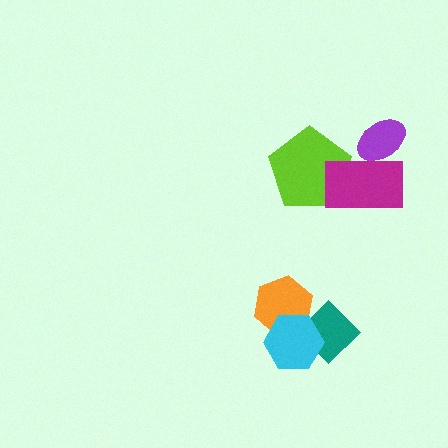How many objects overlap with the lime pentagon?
1 object overlaps with the lime pentagon.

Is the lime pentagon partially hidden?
Yes, it is partially covered by another shape.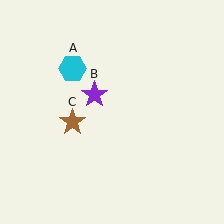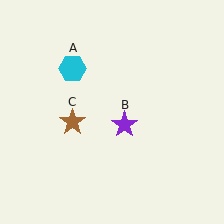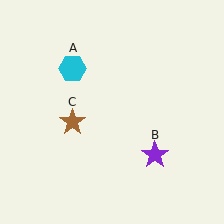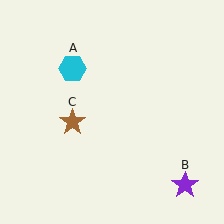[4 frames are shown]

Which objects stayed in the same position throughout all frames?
Cyan hexagon (object A) and brown star (object C) remained stationary.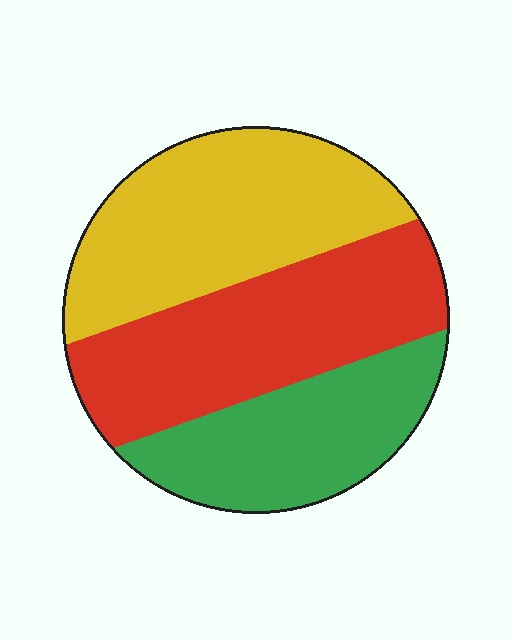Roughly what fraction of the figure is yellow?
Yellow covers roughly 35% of the figure.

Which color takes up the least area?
Green, at roughly 25%.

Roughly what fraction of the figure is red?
Red covers about 35% of the figure.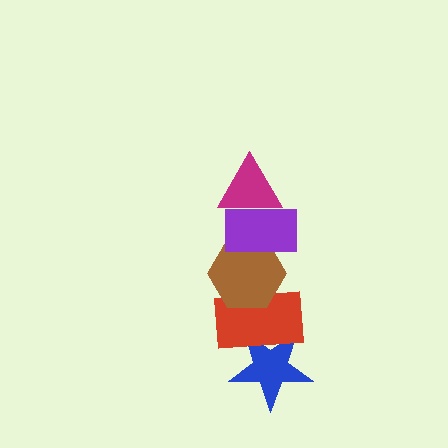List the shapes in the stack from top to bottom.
From top to bottom: the magenta triangle, the purple rectangle, the brown hexagon, the red rectangle, the blue star.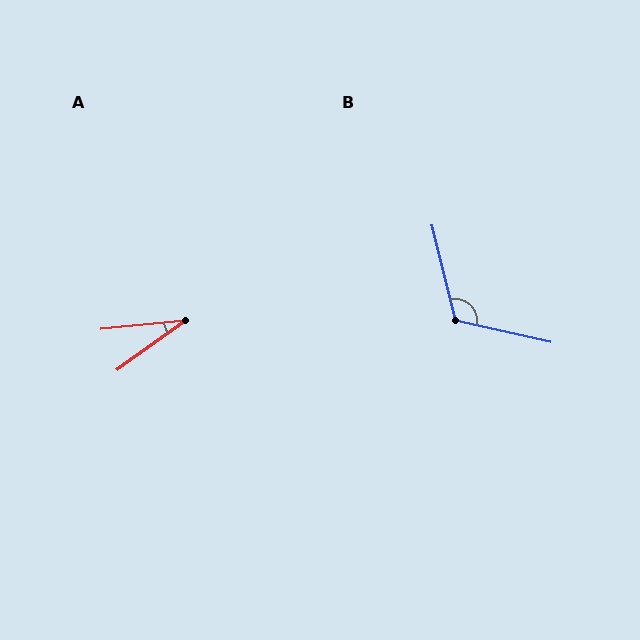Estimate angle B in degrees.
Approximately 117 degrees.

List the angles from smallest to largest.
A (30°), B (117°).